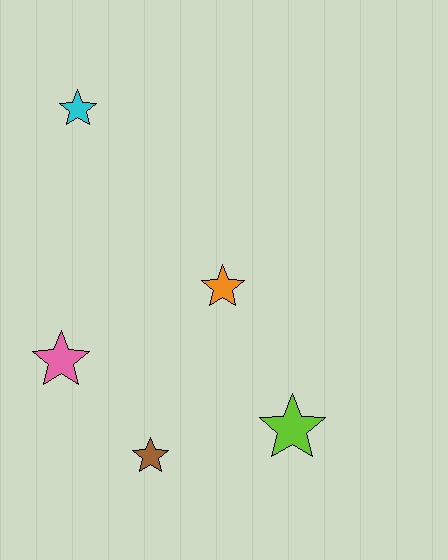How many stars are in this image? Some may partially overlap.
There are 5 stars.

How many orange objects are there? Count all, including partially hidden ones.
There is 1 orange object.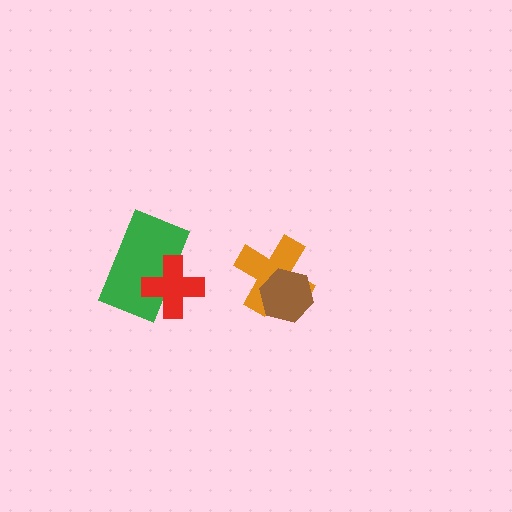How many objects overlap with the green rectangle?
1 object overlaps with the green rectangle.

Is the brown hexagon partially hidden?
No, no other shape covers it.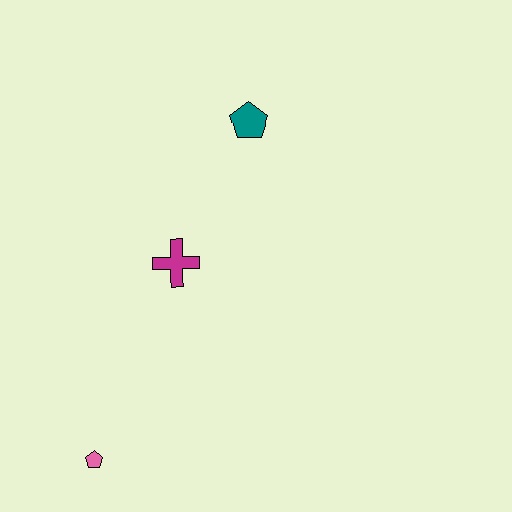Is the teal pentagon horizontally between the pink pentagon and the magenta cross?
No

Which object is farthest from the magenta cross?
The pink pentagon is farthest from the magenta cross.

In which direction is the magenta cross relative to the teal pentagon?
The magenta cross is below the teal pentagon.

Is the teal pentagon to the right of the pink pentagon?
Yes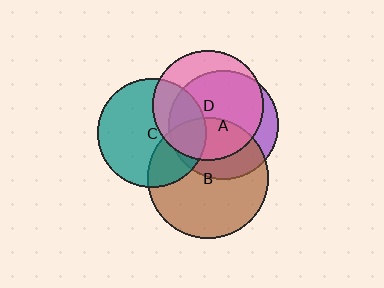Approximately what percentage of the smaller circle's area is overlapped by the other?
Approximately 45%.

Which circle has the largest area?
Circle B (brown).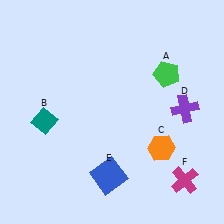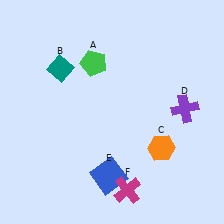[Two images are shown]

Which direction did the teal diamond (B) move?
The teal diamond (B) moved up.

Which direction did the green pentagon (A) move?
The green pentagon (A) moved left.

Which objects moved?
The objects that moved are: the green pentagon (A), the teal diamond (B), the magenta cross (F).